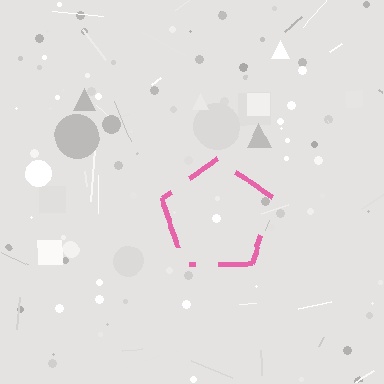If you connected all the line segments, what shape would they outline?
They would outline a pentagon.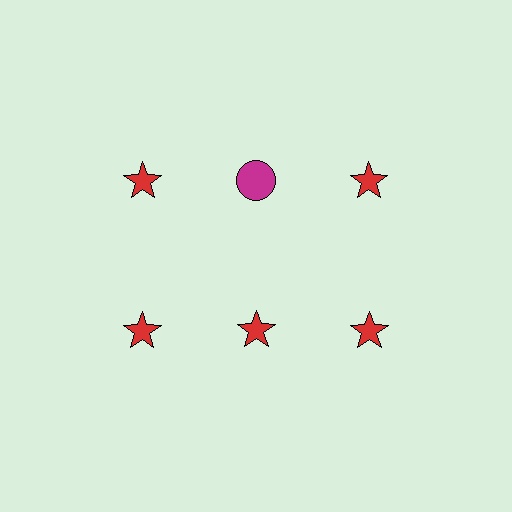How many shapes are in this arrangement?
There are 6 shapes arranged in a grid pattern.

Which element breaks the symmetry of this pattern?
The magenta circle in the top row, second from left column breaks the symmetry. All other shapes are red stars.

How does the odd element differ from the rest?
It differs in both color (magenta instead of red) and shape (circle instead of star).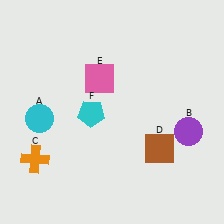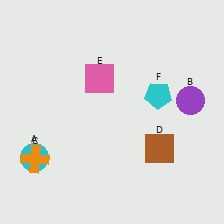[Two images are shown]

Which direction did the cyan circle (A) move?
The cyan circle (A) moved down.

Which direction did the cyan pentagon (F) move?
The cyan pentagon (F) moved right.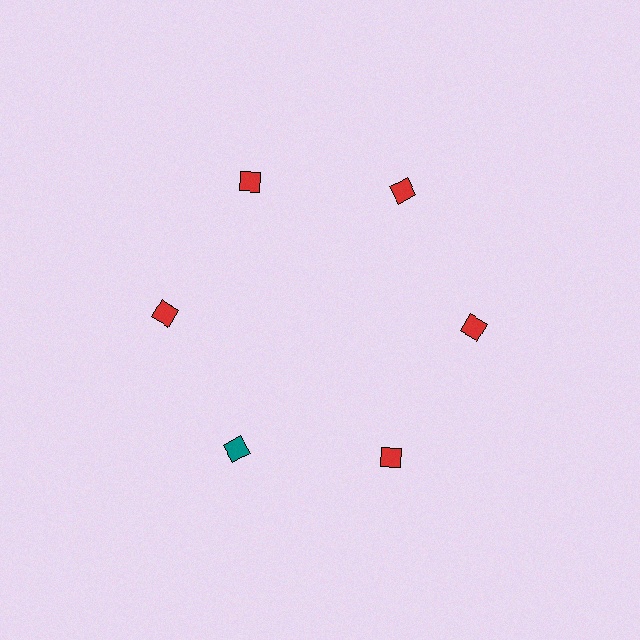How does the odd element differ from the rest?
It has a different color: teal instead of red.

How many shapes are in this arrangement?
There are 6 shapes arranged in a ring pattern.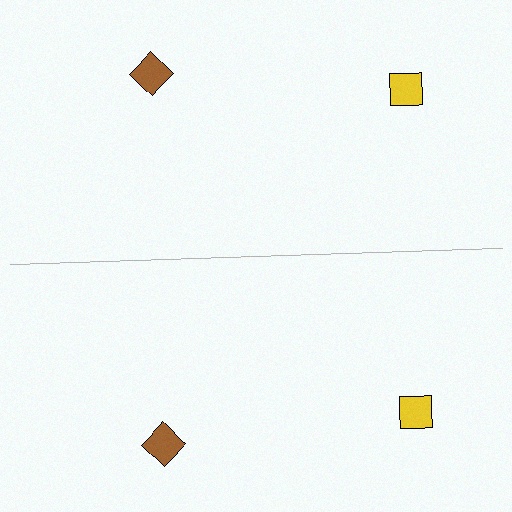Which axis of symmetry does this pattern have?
The pattern has a horizontal axis of symmetry running through the center of the image.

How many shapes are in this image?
There are 4 shapes in this image.